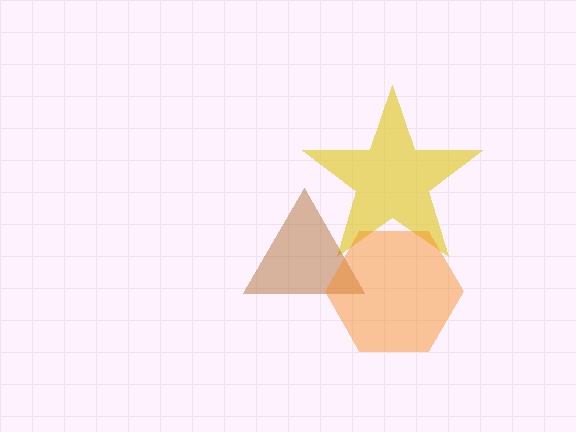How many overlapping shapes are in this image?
There are 3 overlapping shapes in the image.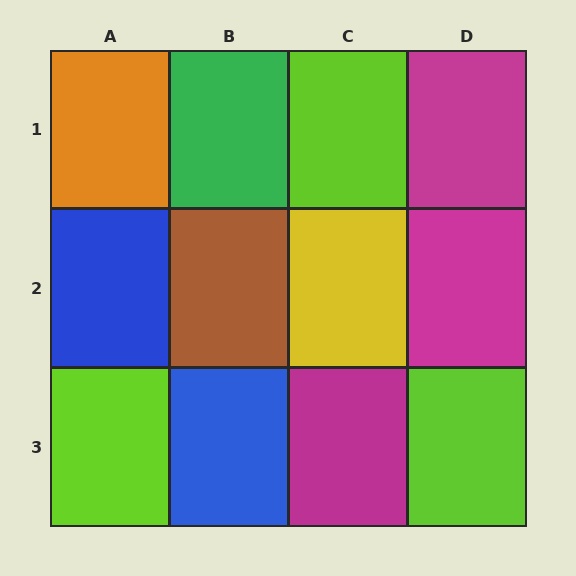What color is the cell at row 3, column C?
Magenta.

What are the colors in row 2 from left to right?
Blue, brown, yellow, magenta.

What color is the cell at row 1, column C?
Lime.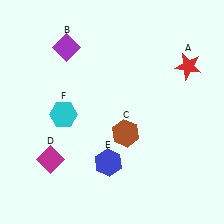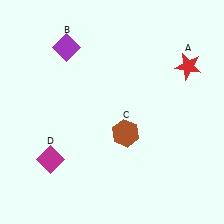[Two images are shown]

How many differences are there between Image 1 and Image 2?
There are 2 differences between the two images.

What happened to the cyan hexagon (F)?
The cyan hexagon (F) was removed in Image 2. It was in the bottom-left area of Image 1.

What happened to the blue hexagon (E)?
The blue hexagon (E) was removed in Image 2. It was in the bottom-left area of Image 1.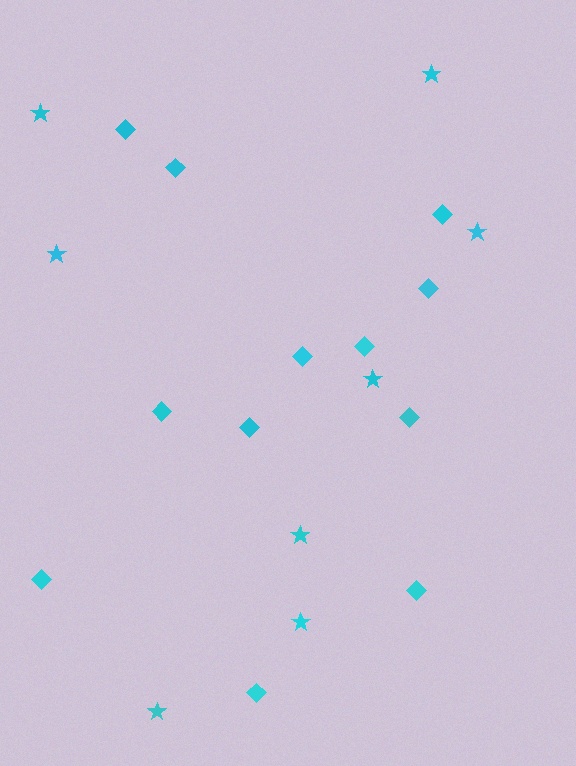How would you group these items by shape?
There are 2 groups: one group of stars (8) and one group of diamonds (12).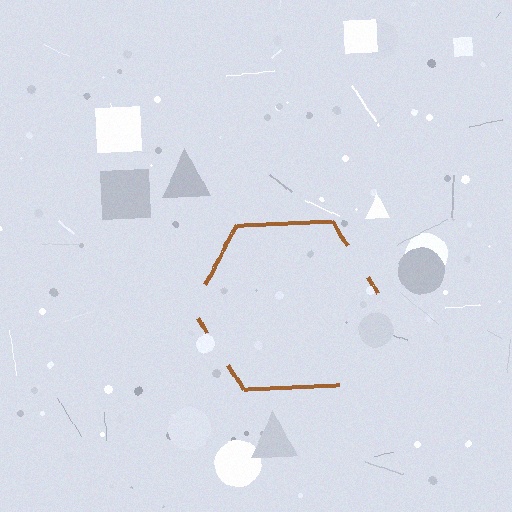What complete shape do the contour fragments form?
The contour fragments form a hexagon.